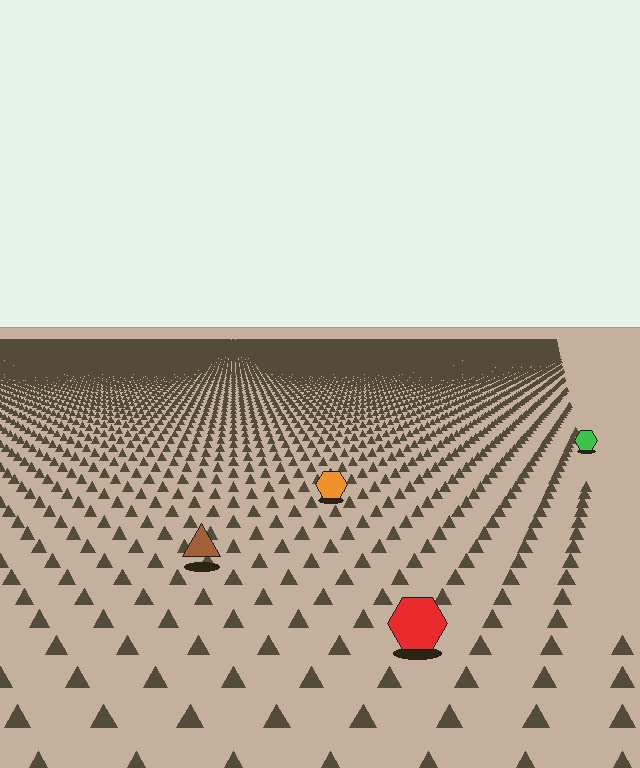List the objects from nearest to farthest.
From nearest to farthest: the red hexagon, the brown triangle, the orange hexagon, the green hexagon.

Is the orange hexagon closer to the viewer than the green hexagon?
Yes. The orange hexagon is closer — you can tell from the texture gradient: the ground texture is coarser near it.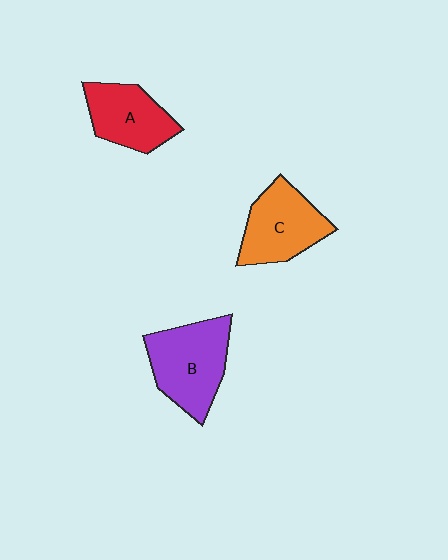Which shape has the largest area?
Shape B (purple).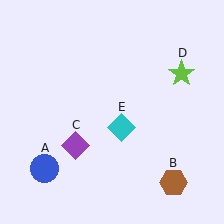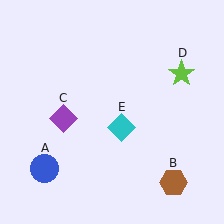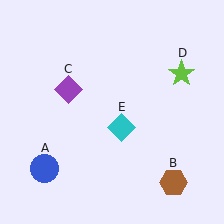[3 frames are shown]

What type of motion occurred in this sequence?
The purple diamond (object C) rotated clockwise around the center of the scene.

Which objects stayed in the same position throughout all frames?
Blue circle (object A) and brown hexagon (object B) and lime star (object D) and cyan diamond (object E) remained stationary.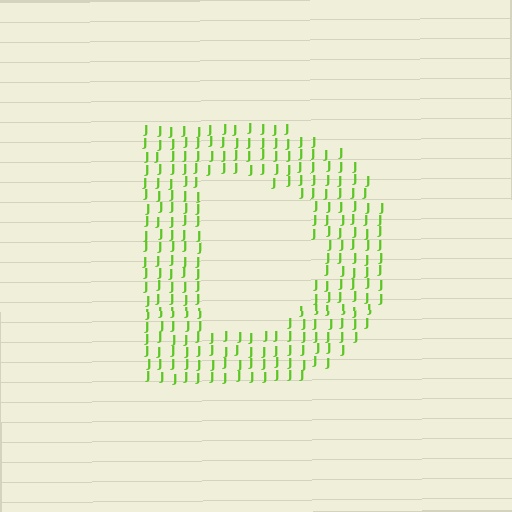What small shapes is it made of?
It is made of small letter J's.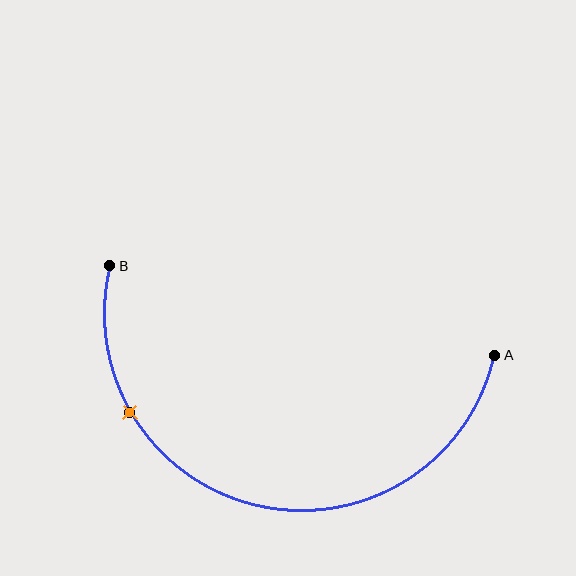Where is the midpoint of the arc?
The arc midpoint is the point on the curve farthest from the straight line joining A and B. It sits below that line.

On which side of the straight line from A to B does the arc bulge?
The arc bulges below the straight line connecting A and B.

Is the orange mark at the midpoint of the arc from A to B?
No. The orange mark lies on the arc but is closer to endpoint B. The arc midpoint would be at the point on the curve equidistant along the arc from both A and B.